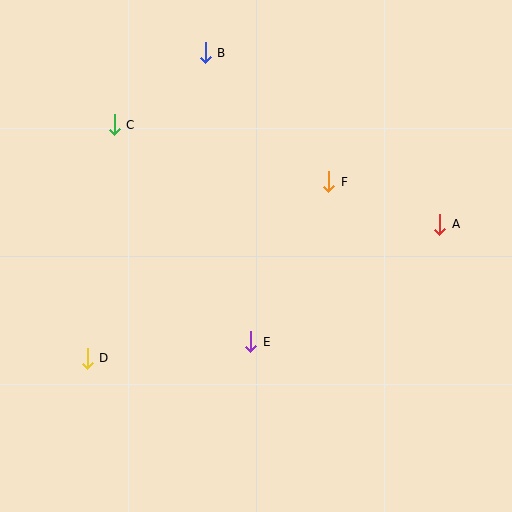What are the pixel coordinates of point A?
Point A is at (440, 224).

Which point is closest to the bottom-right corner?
Point A is closest to the bottom-right corner.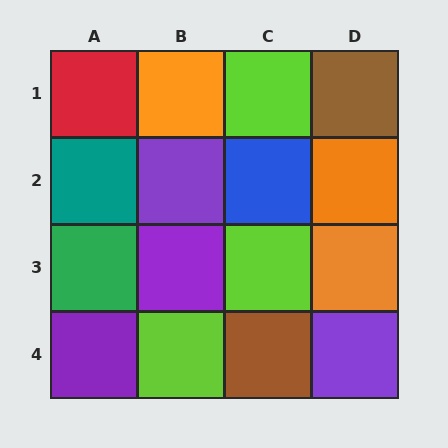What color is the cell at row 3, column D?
Orange.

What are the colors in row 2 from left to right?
Teal, purple, blue, orange.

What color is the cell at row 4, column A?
Purple.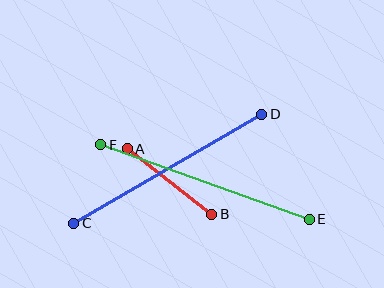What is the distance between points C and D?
The distance is approximately 217 pixels.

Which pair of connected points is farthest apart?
Points E and F are farthest apart.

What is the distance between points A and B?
The distance is approximately 107 pixels.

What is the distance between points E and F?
The distance is approximately 221 pixels.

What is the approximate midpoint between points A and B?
The midpoint is at approximately (169, 182) pixels.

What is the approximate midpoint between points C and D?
The midpoint is at approximately (168, 169) pixels.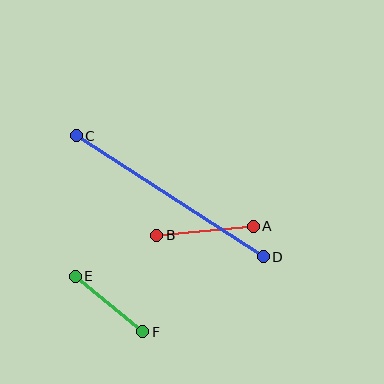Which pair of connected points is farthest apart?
Points C and D are farthest apart.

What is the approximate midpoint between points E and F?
The midpoint is at approximately (109, 304) pixels.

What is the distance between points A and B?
The distance is approximately 97 pixels.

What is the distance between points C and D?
The distance is approximately 223 pixels.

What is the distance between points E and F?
The distance is approximately 87 pixels.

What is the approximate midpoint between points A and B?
The midpoint is at approximately (205, 231) pixels.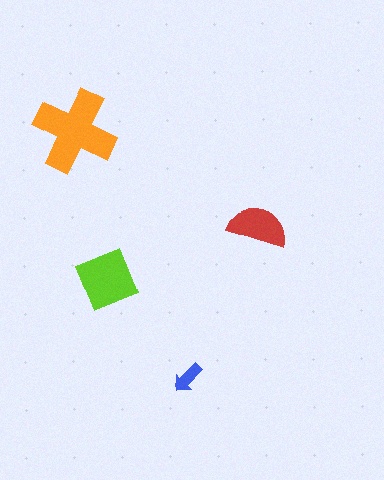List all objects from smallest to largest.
The blue arrow, the red semicircle, the lime square, the orange cross.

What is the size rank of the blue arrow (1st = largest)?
4th.